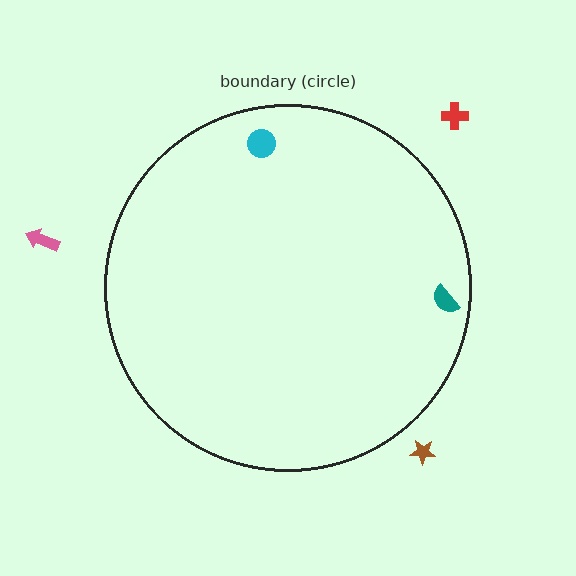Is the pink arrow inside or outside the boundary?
Outside.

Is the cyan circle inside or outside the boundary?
Inside.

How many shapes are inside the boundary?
2 inside, 3 outside.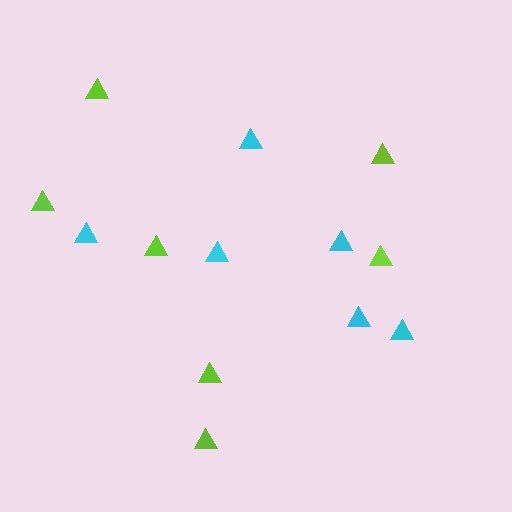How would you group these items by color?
There are 2 groups: one group of lime triangles (7) and one group of cyan triangles (6).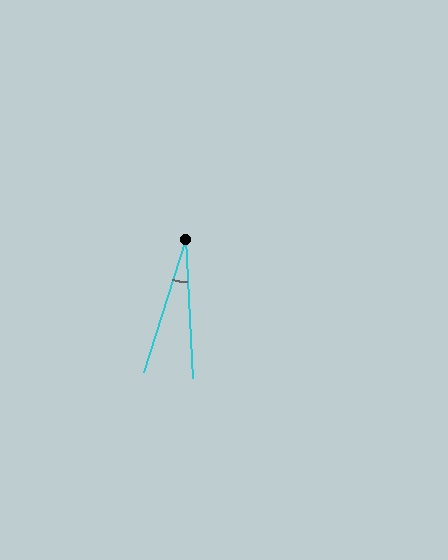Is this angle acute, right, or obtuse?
It is acute.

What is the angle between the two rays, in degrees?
Approximately 20 degrees.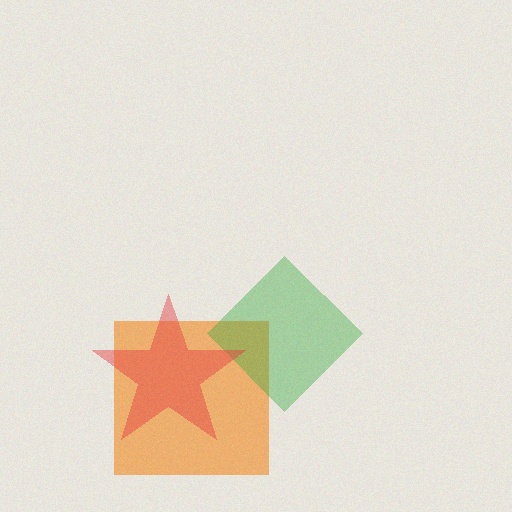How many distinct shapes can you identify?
There are 3 distinct shapes: an orange square, a green diamond, a red star.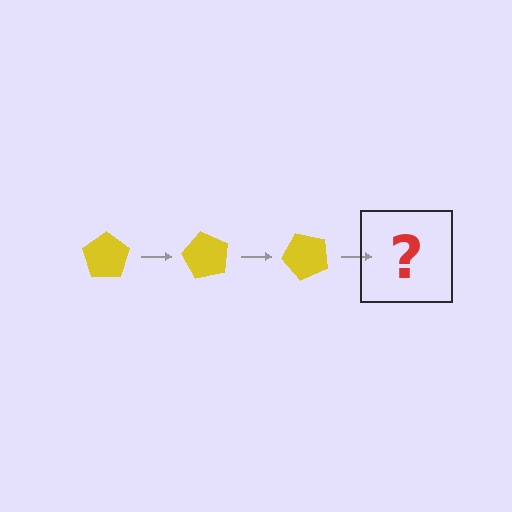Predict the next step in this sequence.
The next step is a yellow pentagon rotated 180 degrees.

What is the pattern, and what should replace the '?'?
The pattern is that the pentagon rotates 60 degrees each step. The '?' should be a yellow pentagon rotated 180 degrees.